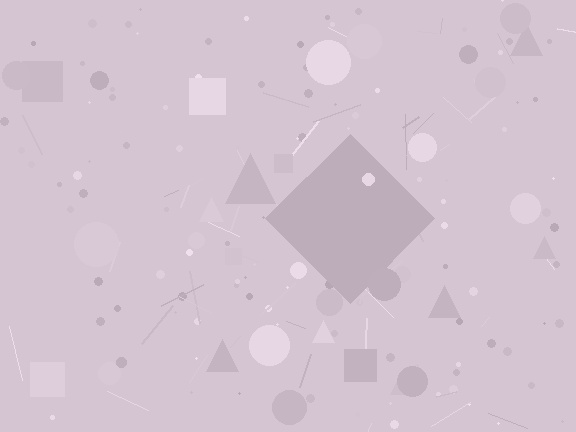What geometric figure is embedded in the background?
A diamond is embedded in the background.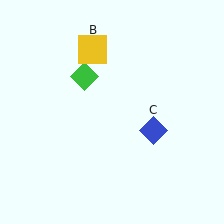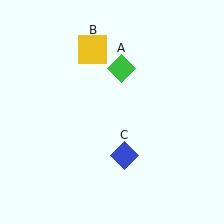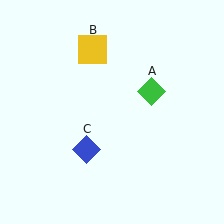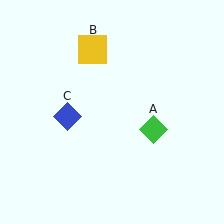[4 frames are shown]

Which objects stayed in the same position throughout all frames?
Yellow square (object B) remained stationary.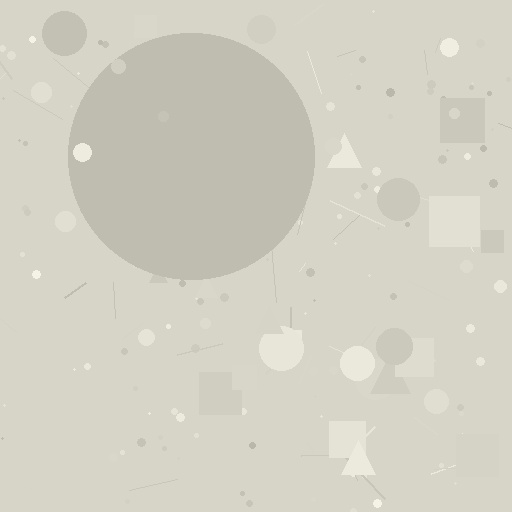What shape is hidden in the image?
A circle is hidden in the image.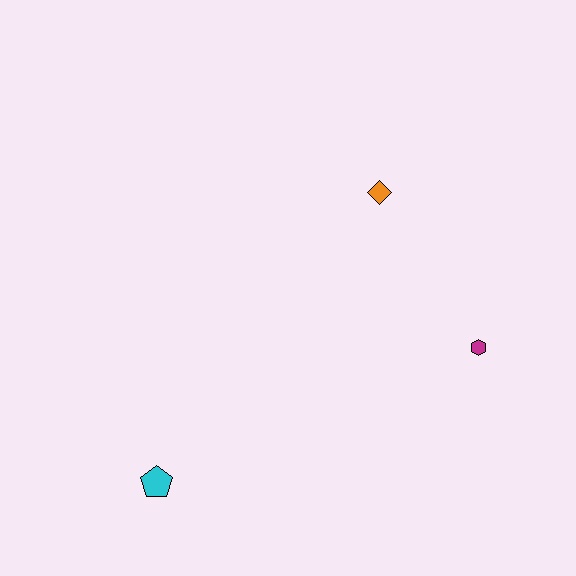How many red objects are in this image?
There are no red objects.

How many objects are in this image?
There are 3 objects.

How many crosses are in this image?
There are no crosses.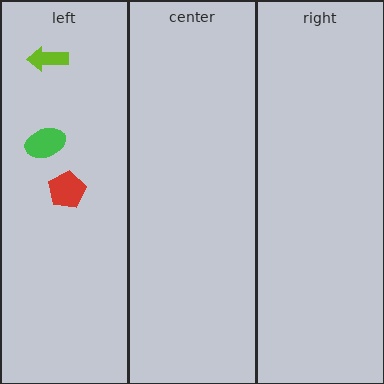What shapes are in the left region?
The red pentagon, the lime arrow, the green ellipse.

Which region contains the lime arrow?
The left region.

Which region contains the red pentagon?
The left region.